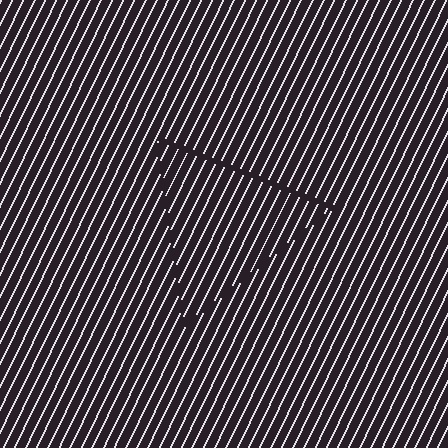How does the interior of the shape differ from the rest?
The interior of the shape contains the same grating, shifted by half a period — the contour is defined by the phase discontinuity where line-ends from the inner and outer gratings abut.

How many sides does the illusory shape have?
3 sides — the line-ends trace a triangle.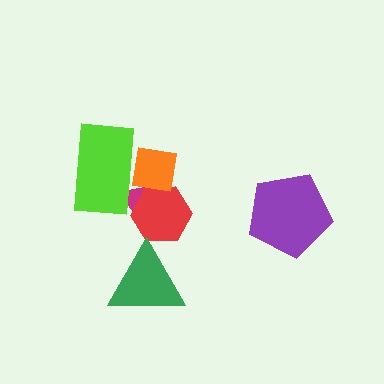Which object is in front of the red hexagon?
The orange square is in front of the red hexagon.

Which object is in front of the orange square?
The lime rectangle is in front of the orange square.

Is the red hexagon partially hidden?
Yes, it is partially covered by another shape.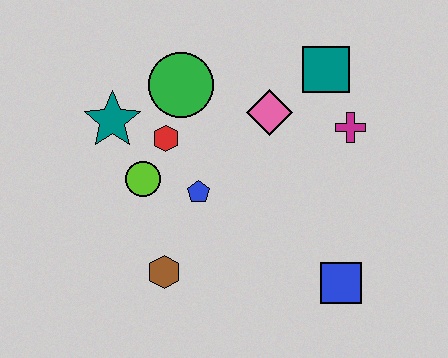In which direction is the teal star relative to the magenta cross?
The teal star is to the left of the magenta cross.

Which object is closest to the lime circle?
The red hexagon is closest to the lime circle.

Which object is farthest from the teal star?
The blue square is farthest from the teal star.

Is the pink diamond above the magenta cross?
Yes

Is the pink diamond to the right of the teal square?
No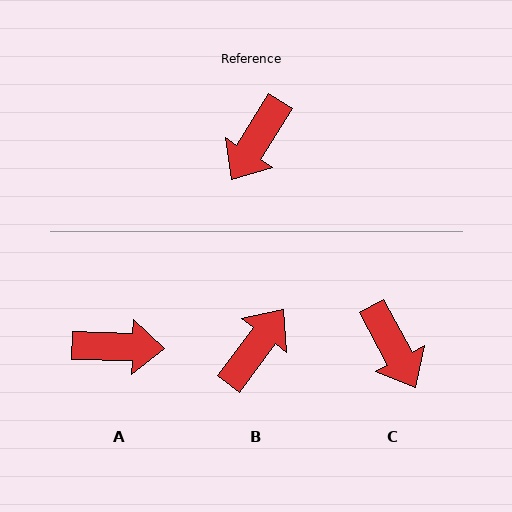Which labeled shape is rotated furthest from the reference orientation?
B, about 175 degrees away.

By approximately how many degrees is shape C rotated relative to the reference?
Approximately 60 degrees counter-clockwise.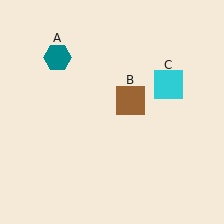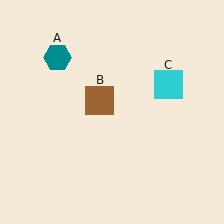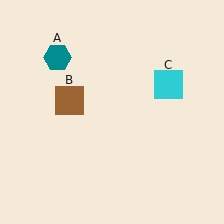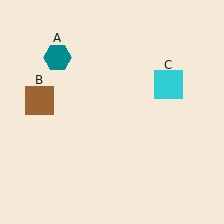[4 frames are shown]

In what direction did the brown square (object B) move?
The brown square (object B) moved left.